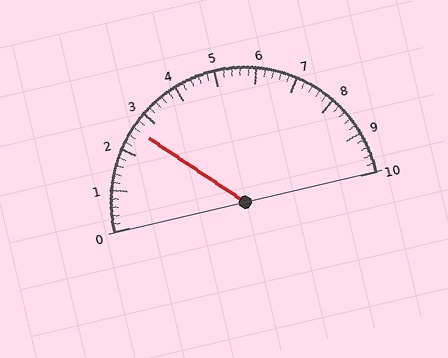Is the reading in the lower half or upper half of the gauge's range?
The reading is in the lower half of the range (0 to 10).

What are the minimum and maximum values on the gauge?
The gauge ranges from 0 to 10.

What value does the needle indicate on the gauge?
The needle indicates approximately 2.6.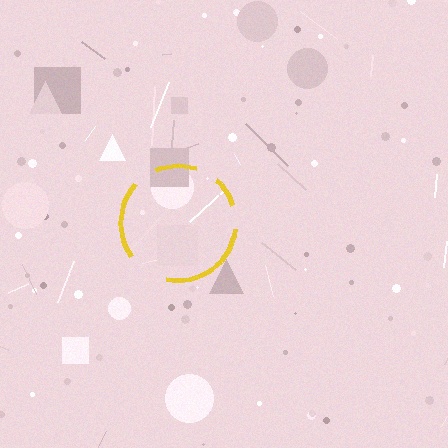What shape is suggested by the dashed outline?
The dashed outline suggests a circle.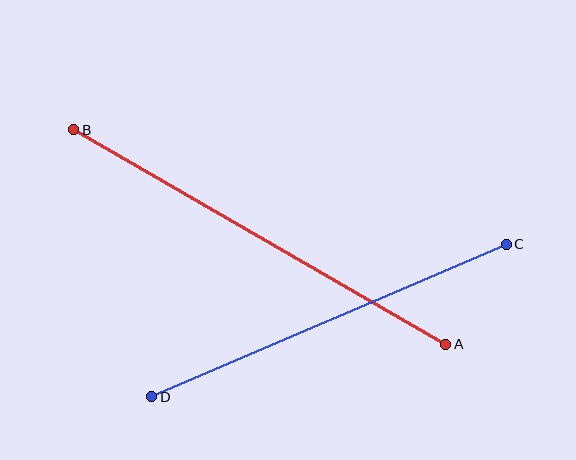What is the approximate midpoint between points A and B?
The midpoint is at approximately (260, 237) pixels.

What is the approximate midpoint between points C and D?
The midpoint is at approximately (329, 321) pixels.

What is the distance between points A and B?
The distance is approximately 430 pixels.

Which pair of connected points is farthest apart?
Points A and B are farthest apart.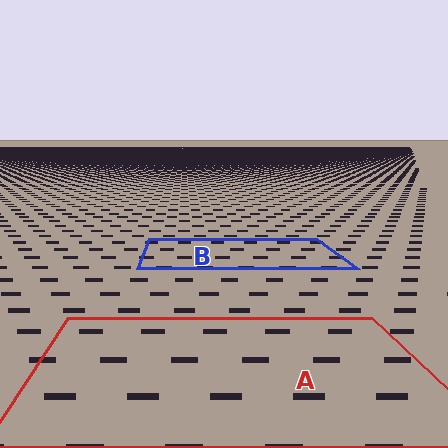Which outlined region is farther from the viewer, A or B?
Region B is farther from the viewer — the texture elements inside it appear smaller and more densely packed.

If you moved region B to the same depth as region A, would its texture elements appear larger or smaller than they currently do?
They would appear larger. At a closer depth, the same texture elements are projected at a bigger on-screen size.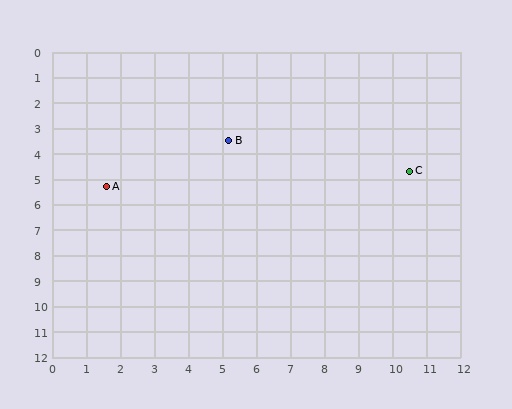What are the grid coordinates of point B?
Point B is at approximately (5.2, 3.5).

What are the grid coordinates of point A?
Point A is at approximately (1.6, 5.3).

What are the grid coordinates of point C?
Point C is at approximately (10.5, 4.7).